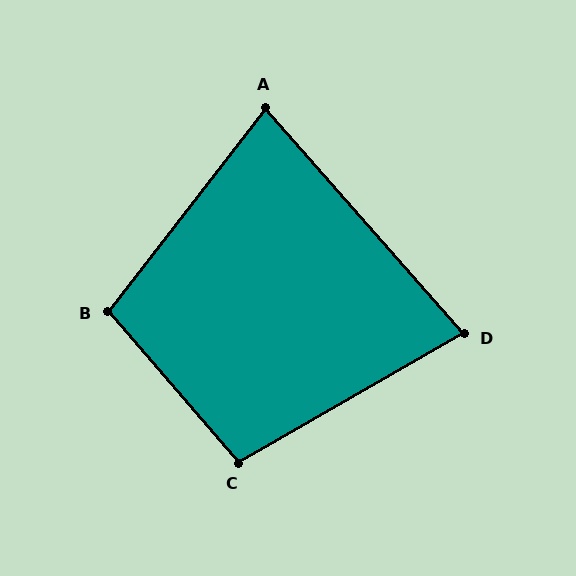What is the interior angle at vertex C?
Approximately 101 degrees (obtuse).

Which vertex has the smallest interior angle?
D, at approximately 79 degrees.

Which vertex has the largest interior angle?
B, at approximately 101 degrees.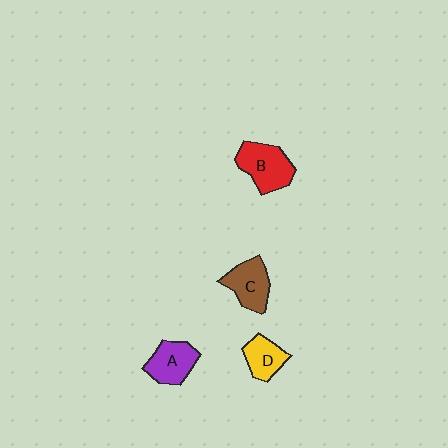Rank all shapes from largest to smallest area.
From largest to smallest: B (red), C (brown), A (purple), D (yellow).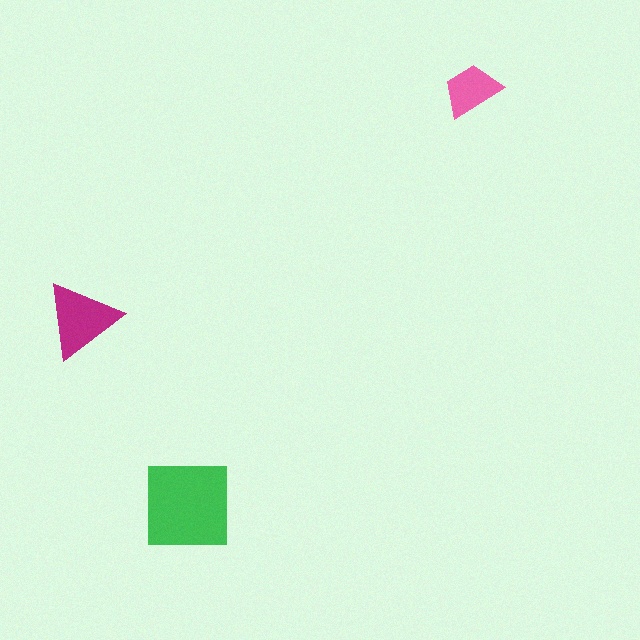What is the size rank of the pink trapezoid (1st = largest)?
3rd.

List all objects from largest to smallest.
The green square, the magenta triangle, the pink trapezoid.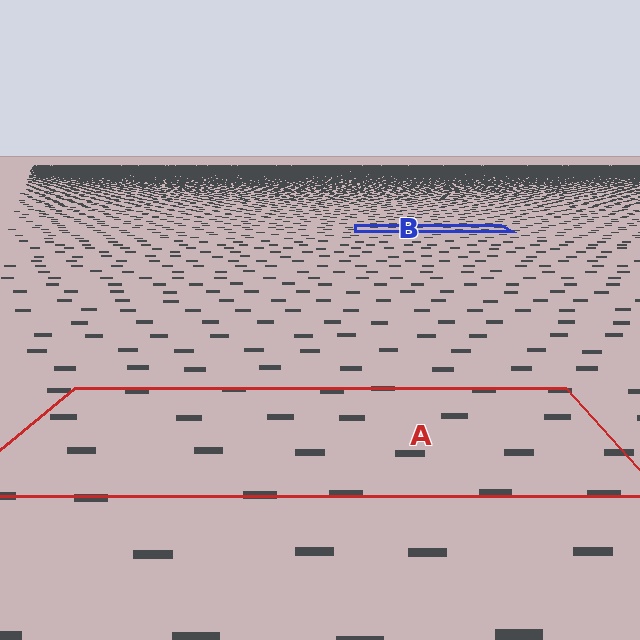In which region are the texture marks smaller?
The texture marks are smaller in region B, because it is farther away.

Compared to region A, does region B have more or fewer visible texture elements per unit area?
Region B has more texture elements per unit area — they are packed more densely because it is farther away.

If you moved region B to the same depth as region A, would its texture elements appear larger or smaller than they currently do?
They would appear larger. At a closer depth, the same texture elements are projected at a bigger on-screen size.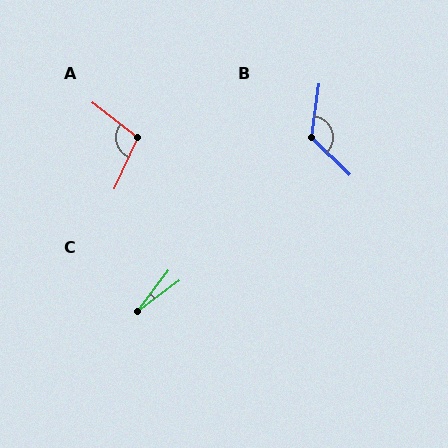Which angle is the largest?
B, at approximately 126 degrees.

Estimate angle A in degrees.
Approximately 103 degrees.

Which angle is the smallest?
C, at approximately 16 degrees.